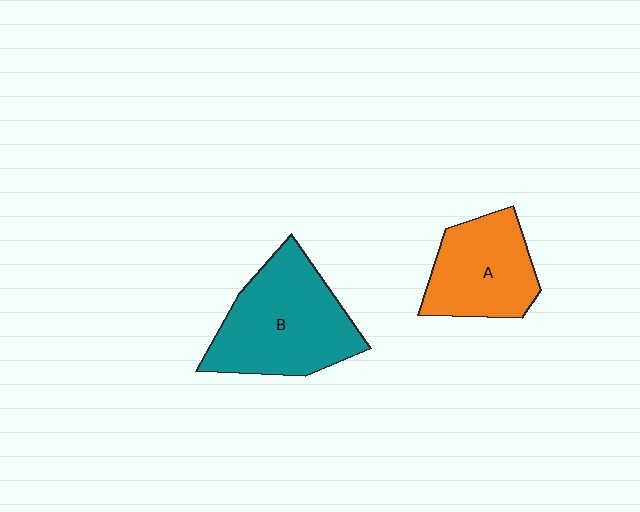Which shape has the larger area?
Shape B (teal).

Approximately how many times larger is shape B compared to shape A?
Approximately 1.4 times.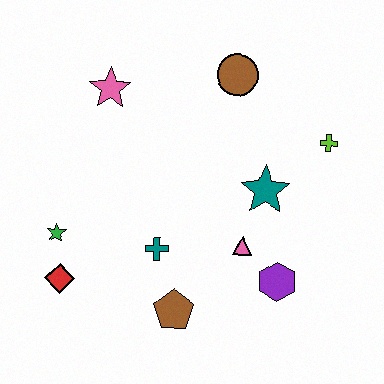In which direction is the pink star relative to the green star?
The pink star is above the green star.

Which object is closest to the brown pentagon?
The teal cross is closest to the brown pentagon.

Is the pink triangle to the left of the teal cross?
No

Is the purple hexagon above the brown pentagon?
Yes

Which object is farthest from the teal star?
The red diamond is farthest from the teal star.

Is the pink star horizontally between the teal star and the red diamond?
Yes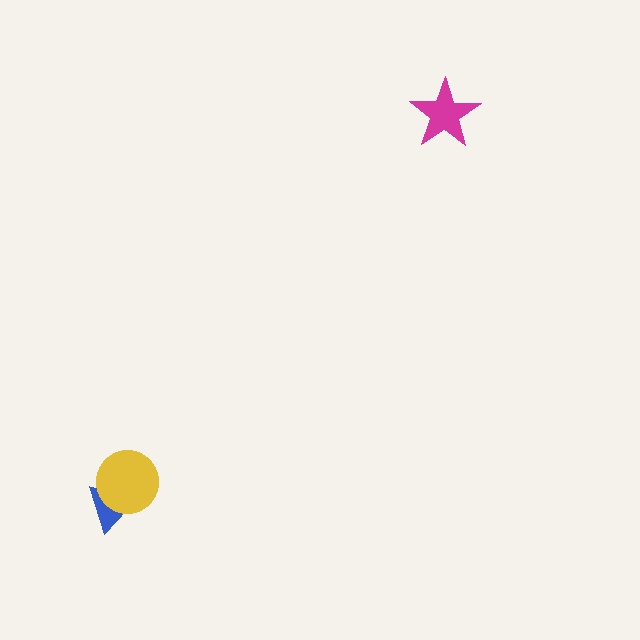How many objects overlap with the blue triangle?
1 object overlaps with the blue triangle.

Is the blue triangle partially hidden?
Yes, it is partially covered by another shape.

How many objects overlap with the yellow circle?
1 object overlaps with the yellow circle.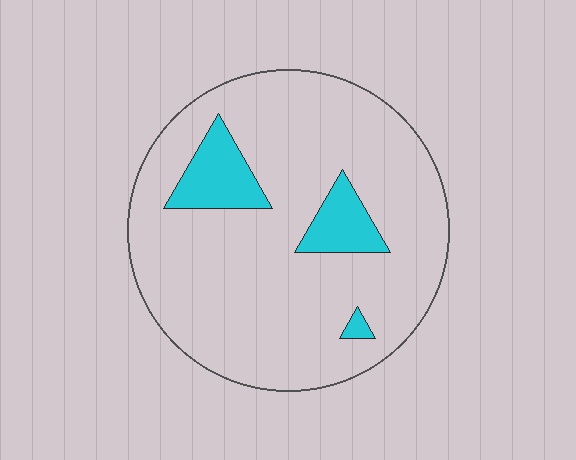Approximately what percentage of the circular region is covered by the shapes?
Approximately 10%.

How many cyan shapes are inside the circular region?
3.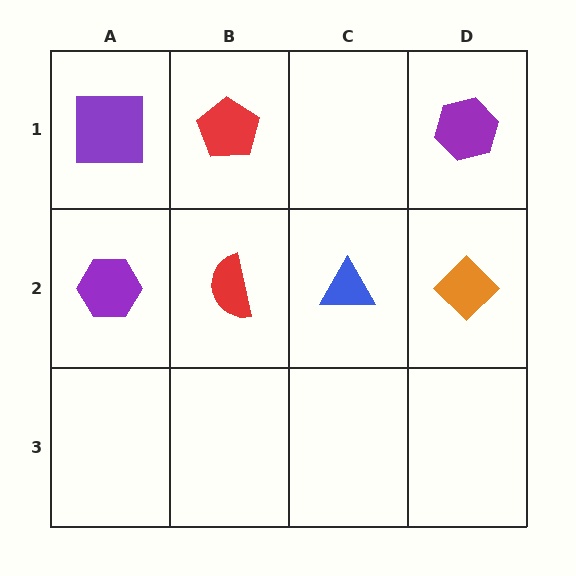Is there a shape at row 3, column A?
No, that cell is empty.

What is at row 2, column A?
A purple hexagon.